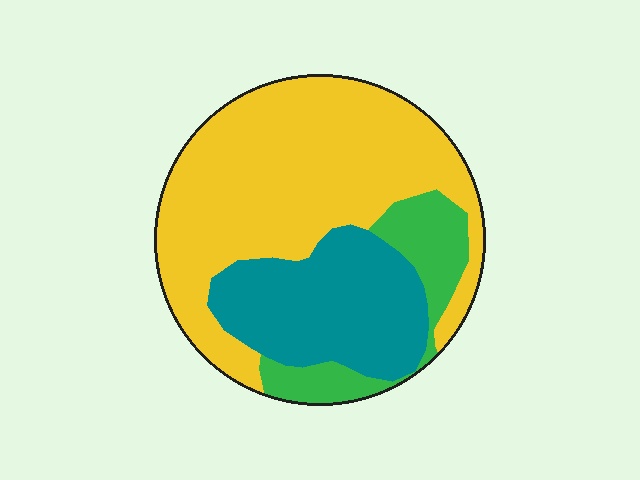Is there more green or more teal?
Teal.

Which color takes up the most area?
Yellow, at roughly 60%.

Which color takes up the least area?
Green, at roughly 15%.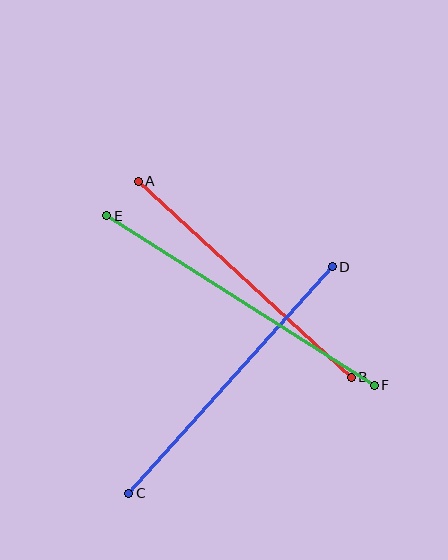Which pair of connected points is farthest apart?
Points E and F are farthest apart.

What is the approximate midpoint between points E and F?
The midpoint is at approximately (240, 300) pixels.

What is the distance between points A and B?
The distance is approximately 289 pixels.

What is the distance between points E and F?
The distance is approximately 317 pixels.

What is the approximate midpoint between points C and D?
The midpoint is at approximately (231, 380) pixels.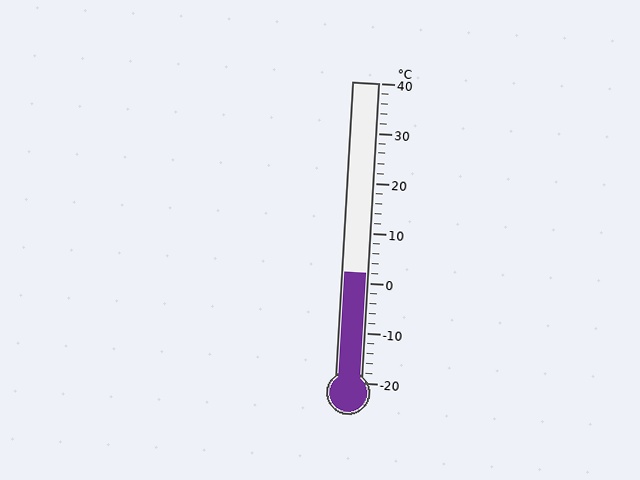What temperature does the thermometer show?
The thermometer shows approximately 2°C.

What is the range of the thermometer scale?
The thermometer scale ranges from -20°C to 40°C.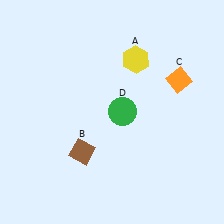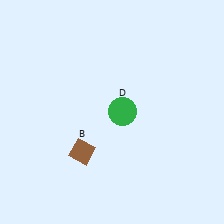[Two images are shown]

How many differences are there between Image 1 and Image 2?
There are 2 differences between the two images.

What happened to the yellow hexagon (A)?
The yellow hexagon (A) was removed in Image 2. It was in the top-right area of Image 1.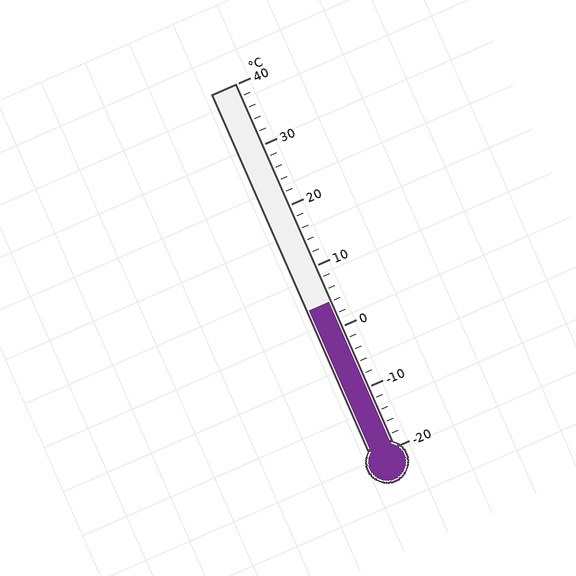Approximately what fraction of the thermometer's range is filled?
The thermometer is filled to approximately 40% of its range.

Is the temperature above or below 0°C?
The temperature is above 0°C.